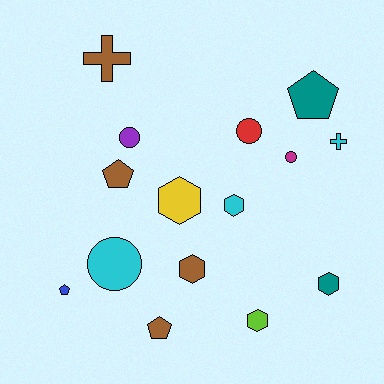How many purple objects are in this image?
There is 1 purple object.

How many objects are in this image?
There are 15 objects.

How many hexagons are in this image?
There are 5 hexagons.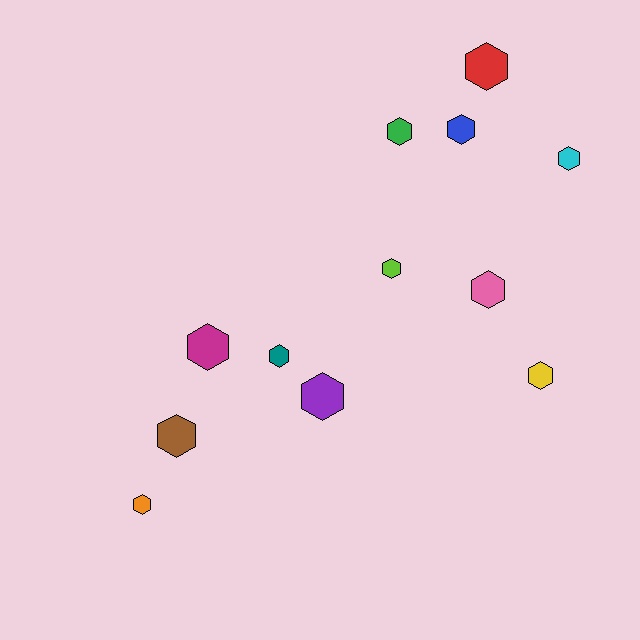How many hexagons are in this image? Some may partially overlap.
There are 12 hexagons.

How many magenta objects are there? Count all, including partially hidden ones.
There is 1 magenta object.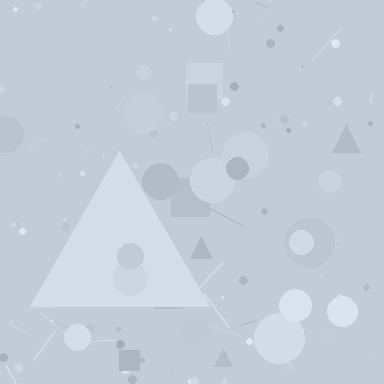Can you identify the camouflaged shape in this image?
The camouflaged shape is a triangle.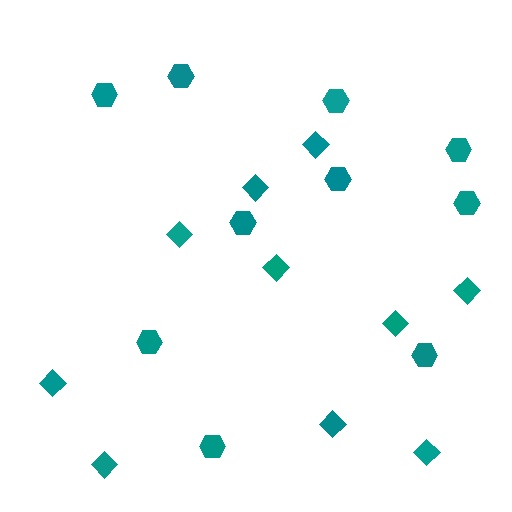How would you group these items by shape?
There are 2 groups: one group of hexagons (10) and one group of diamonds (10).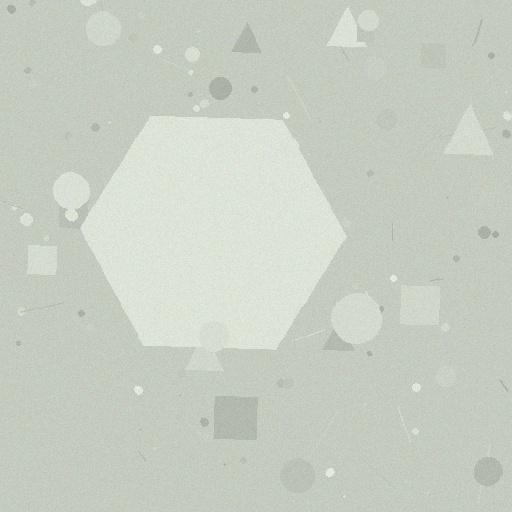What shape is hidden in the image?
A hexagon is hidden in the image.